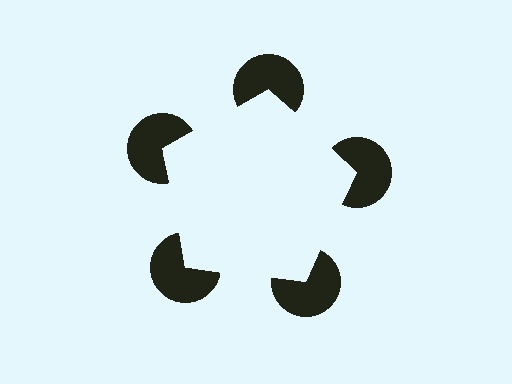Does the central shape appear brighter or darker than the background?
It typically appears slightly brighter than the background, even though no actual brightness change is drawn.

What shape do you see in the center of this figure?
An illusory pentagon — its edges are inferred from the aligned wedge cuts in the pac-man discs, not physically drawn.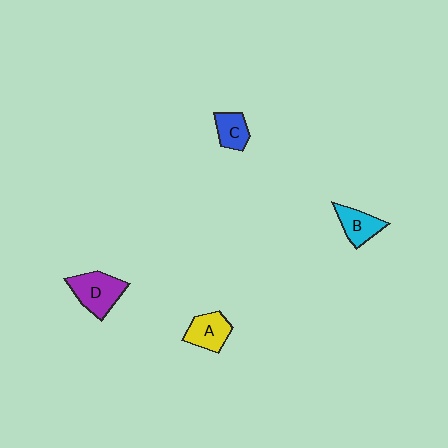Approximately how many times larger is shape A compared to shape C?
Approximately 1.3 times.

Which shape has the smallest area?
Shape C (blue).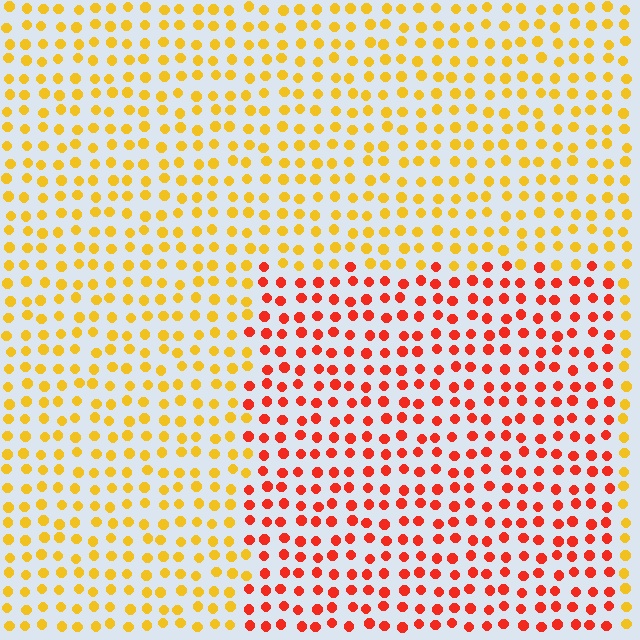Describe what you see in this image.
The image is filled with small yellow elements in a uniform arrangement. A rectangle-shaped region is visible where the elements are tinted to a slightly different hue, forming a subtle color boundary.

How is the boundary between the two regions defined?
The boundary is defined purely by a slight shift in hue (about 43 degrees). Spacing, size, and orientation are identical on both sides.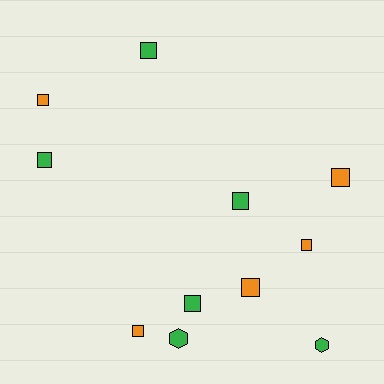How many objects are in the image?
There are 11 objects.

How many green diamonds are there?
There are no green diamonds.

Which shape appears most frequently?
Square, with 9 objects.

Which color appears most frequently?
Green, with 6 objects.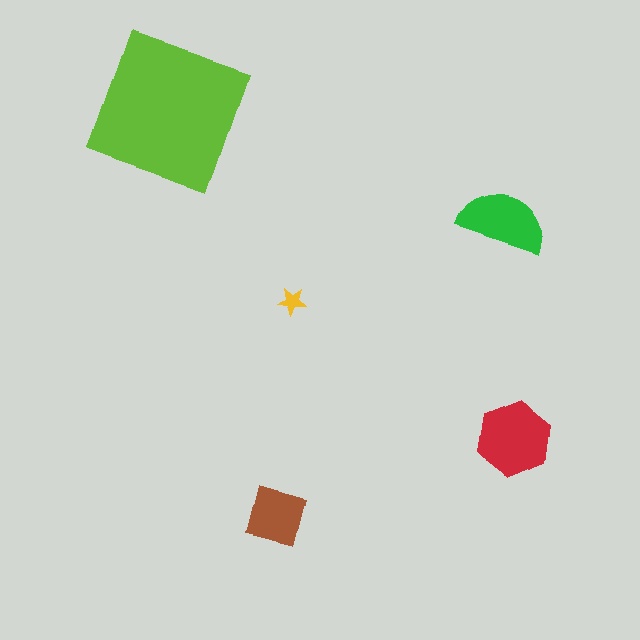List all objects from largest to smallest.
The lime square, the red hexagon, the green semicircle, the brown square, the yellow star.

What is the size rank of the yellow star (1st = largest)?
5th.